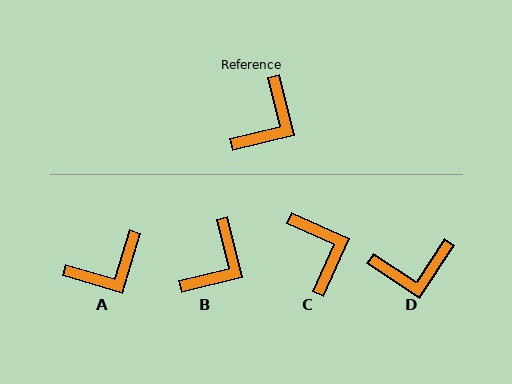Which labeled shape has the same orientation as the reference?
B.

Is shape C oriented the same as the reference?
No, it is off by about 53 degrees.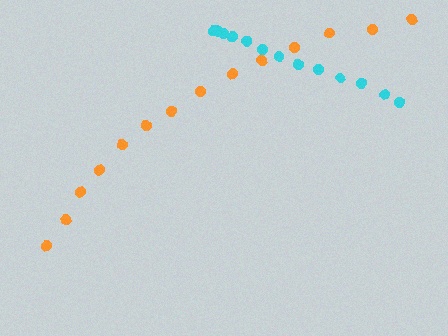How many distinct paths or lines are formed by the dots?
There are 2 distinct paths.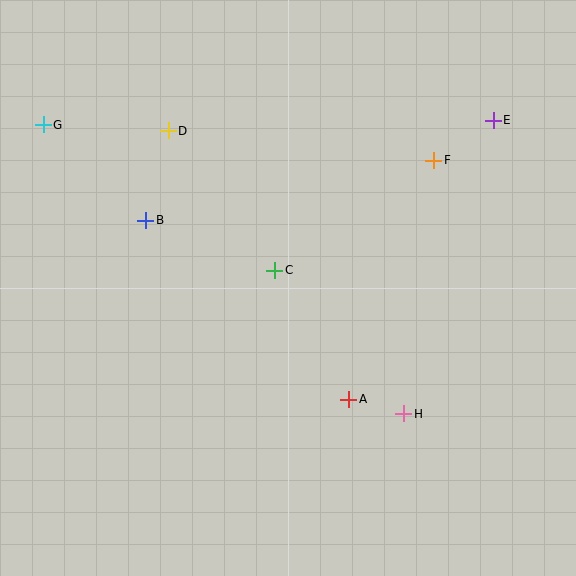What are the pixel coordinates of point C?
Point C is at (275, 270).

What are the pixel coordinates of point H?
Point H is at (404, 414).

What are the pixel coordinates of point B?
Point B is at (146, 220).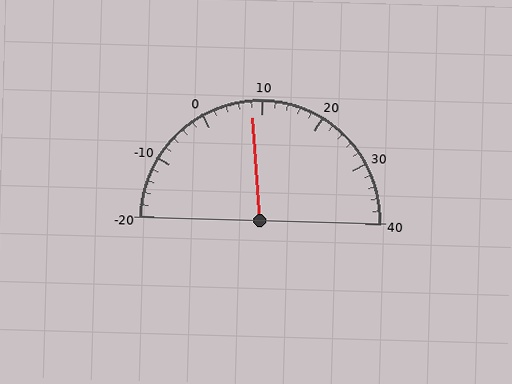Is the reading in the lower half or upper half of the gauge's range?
The reading is in the lower half of the range (-20 to 40).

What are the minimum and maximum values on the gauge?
The gauge ranges from -20 to 40.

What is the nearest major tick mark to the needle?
The nearest major tick mark is 10.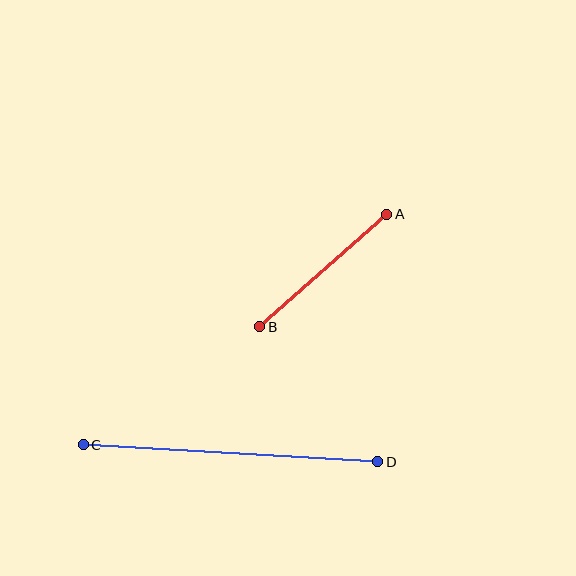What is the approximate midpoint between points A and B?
The midpoint is at approximately (323, 270) pixels.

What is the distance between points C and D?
The distance is approximately 295 pixels.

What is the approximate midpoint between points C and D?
The midpoint is at approximately (231, 453) pixels.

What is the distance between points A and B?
The distance is approximately 170 pixels.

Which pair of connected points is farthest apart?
Points C and D are farthest apart.